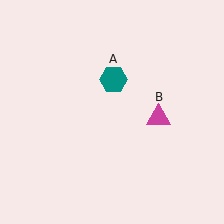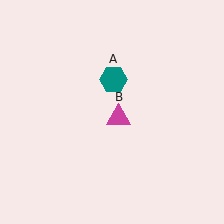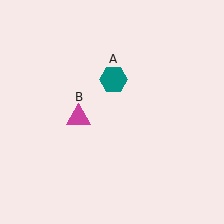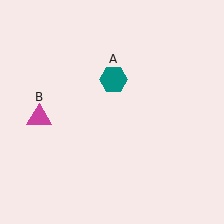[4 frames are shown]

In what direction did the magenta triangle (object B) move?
The magenta triangle (object B) moved left.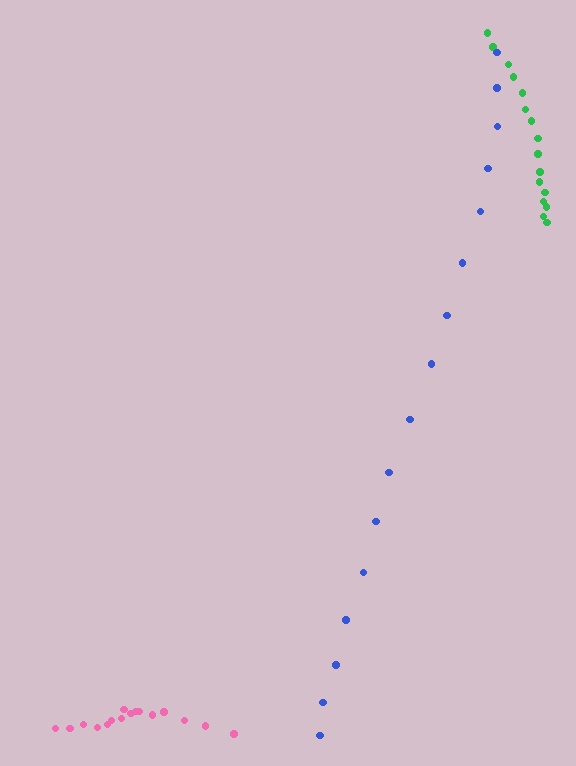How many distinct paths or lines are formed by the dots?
There are 3 distinct paths.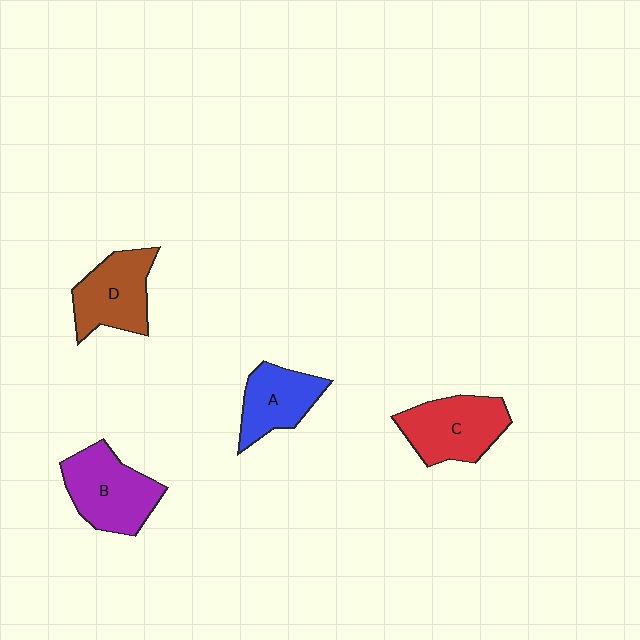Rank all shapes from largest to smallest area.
From largest to smallest: B (purple), C (red), D (brown), A (blue).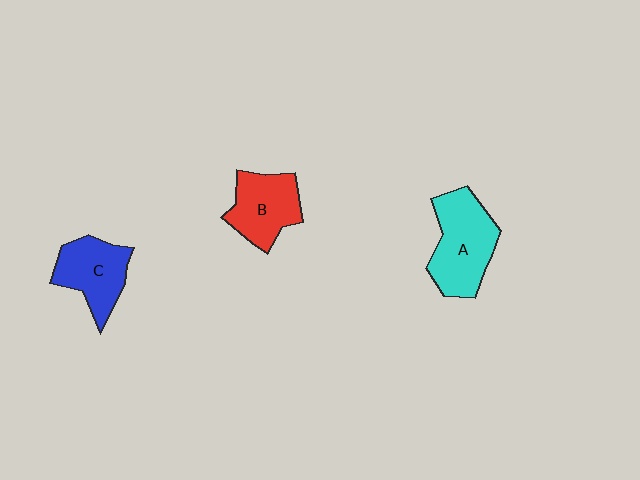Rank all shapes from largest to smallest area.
From largest to smallest: A (cyan), C (blue), B (red).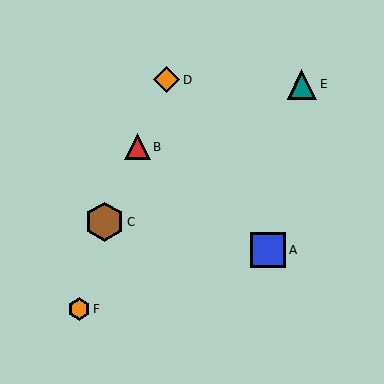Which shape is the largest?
The brown hexagon (labeled C) is the largest.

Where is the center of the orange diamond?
The center of the orange diamond is at (166, 80).